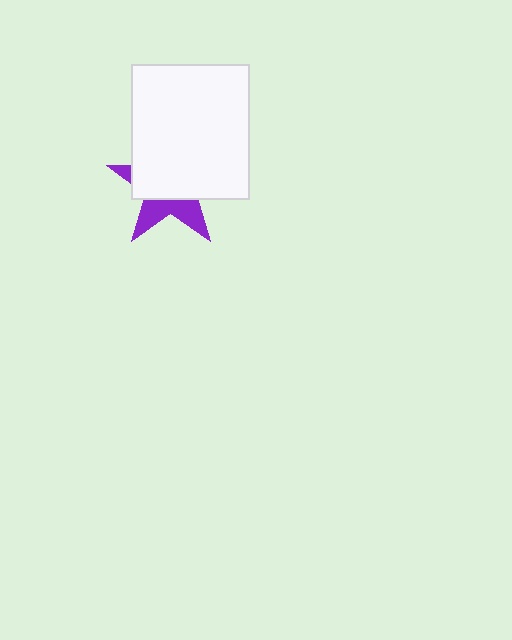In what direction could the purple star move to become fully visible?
The purple star could move down. That would shift it out from behind the white rectangle entirely.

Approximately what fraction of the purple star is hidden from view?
Roughly 63% of the purple star is hidden behind the white rectangle.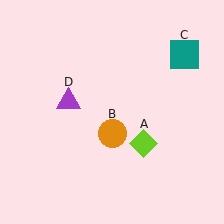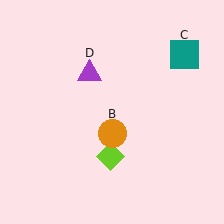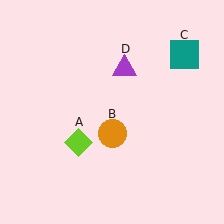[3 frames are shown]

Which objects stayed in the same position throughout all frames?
Orange circle (object B) and teal square (object C) remained stationary.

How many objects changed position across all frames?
2 objects changed position: lime diamond (object A), purple triangle (object D).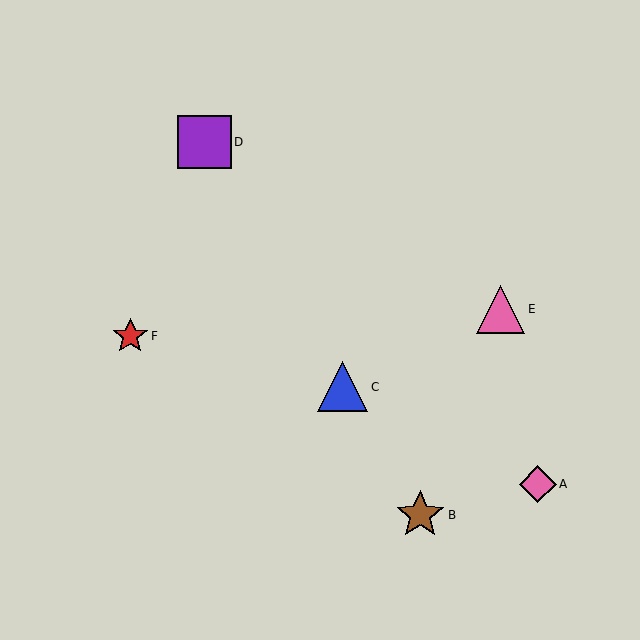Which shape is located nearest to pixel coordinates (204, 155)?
The purple square (labeled D) at (204, 142) is nearest to that location.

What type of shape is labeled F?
Shape F is a red star.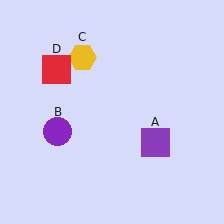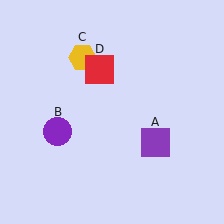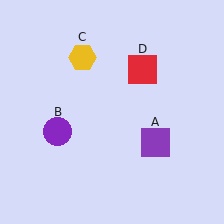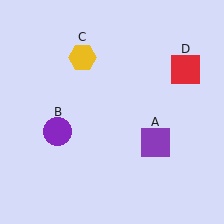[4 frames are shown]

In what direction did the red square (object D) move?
The red square (object D) moved right.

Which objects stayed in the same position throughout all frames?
Purple square (object A) and purple circle (object B) and yellow hexagon (object C) remained stationary.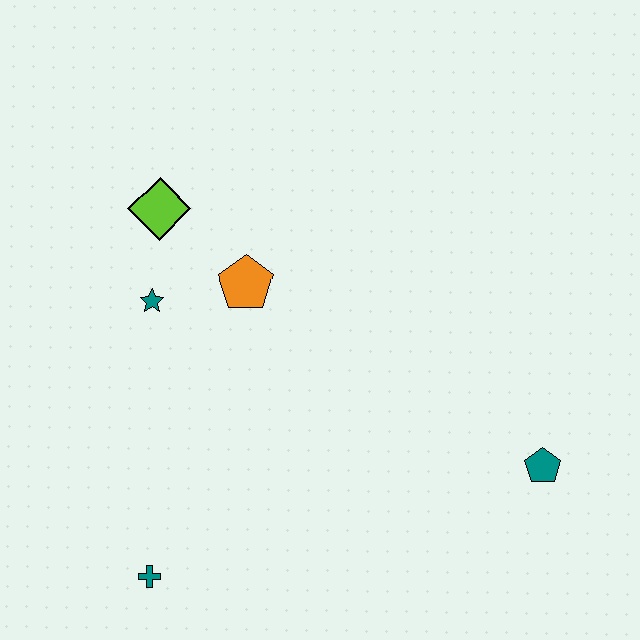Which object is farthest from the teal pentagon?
The lime diamond is farthest from the teal pentagon.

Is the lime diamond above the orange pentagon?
Yes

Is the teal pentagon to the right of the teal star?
Yes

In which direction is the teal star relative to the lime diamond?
The teal star is below the lime diamond.